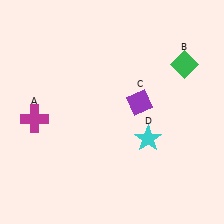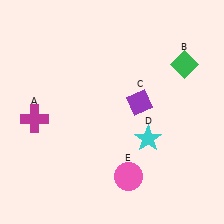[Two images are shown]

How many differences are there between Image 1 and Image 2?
There is 1 difference between the two images.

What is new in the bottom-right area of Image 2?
A pink circle (E) was added in the bottom-right area of Image 2.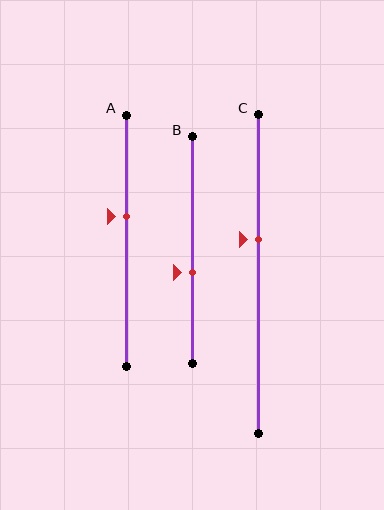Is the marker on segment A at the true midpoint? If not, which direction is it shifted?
No, the marker on segment A is shifted upward by about 10% of the segment length.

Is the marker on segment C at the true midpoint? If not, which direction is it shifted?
No, the marker on segment C is shifted upward by about 11% of the segment length.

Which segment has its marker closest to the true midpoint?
Segment A has its marker closest to the true midpoint.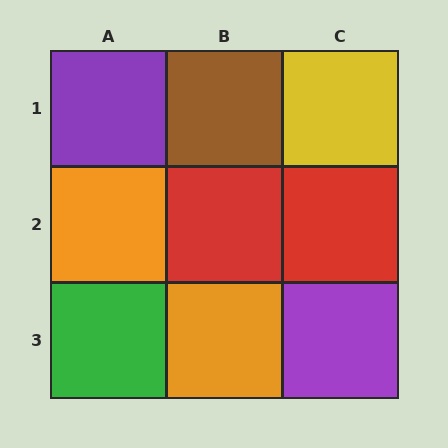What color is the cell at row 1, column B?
Brown.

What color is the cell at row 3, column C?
Purple.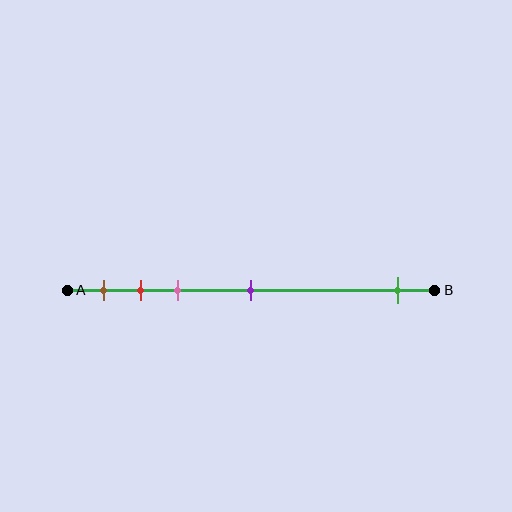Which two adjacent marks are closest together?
The red and pink marks are the closest adjacent pair.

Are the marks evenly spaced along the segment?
No, the marks are not evenly spaced.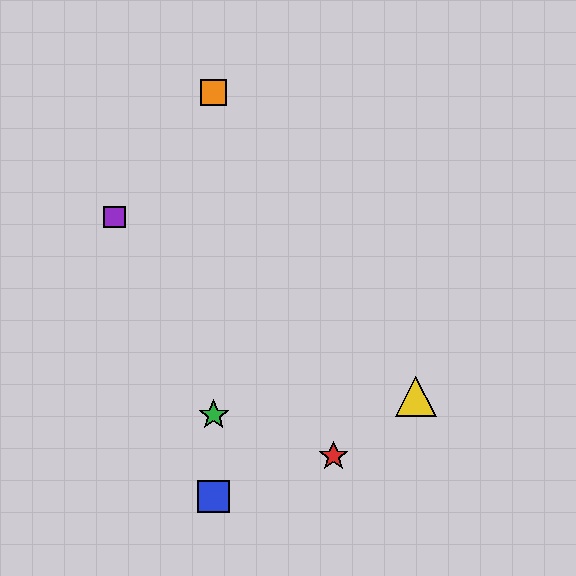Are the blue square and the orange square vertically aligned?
Yes, both are at x≈214.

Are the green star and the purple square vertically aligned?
No, the green star is at x≈214 and the purple square is at x≈115.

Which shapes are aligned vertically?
The blue square, the green star, the orange square are aligned vertically.